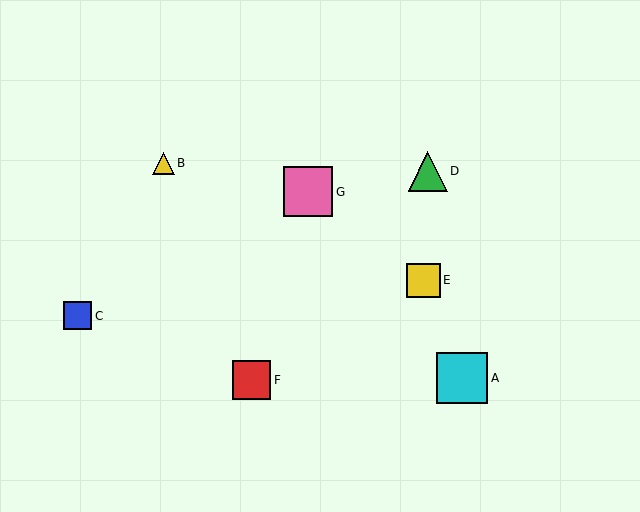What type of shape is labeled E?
Shape E is a yellow square.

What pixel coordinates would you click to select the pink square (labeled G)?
Click at (308, 192) to select the pink square G.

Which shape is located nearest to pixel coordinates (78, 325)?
The blue square (labeled C) at (77, 316) is nearest to that location.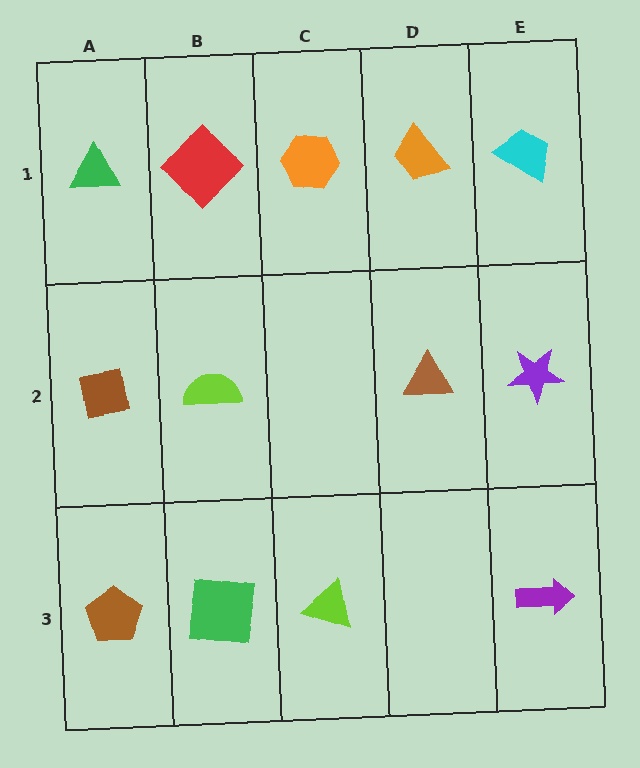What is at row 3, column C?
A lime triangle.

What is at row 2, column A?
A brown square.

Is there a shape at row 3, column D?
No, that cell is empty.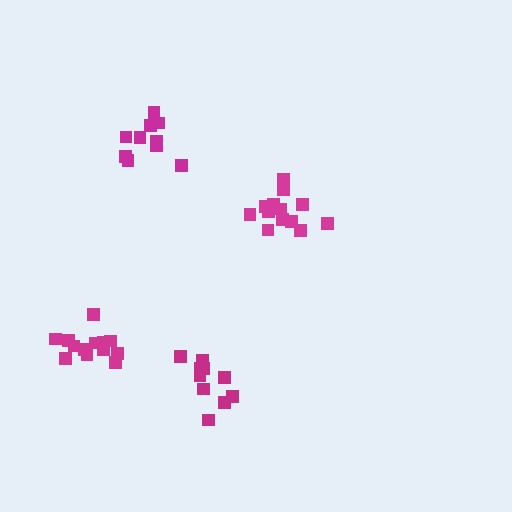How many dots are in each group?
Group 1: 10 dots, Group 2: 14 dots, Group 3: 10 dots, Group 4: 13 dots (47 total).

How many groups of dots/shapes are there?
There are 4 groups.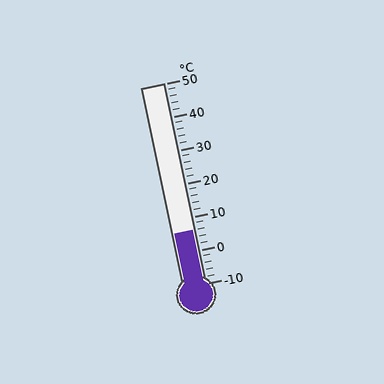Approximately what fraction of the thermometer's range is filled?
The thermometer is filled to approximately 25% of its range.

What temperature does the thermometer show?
The thermometer shows approximately 6°C.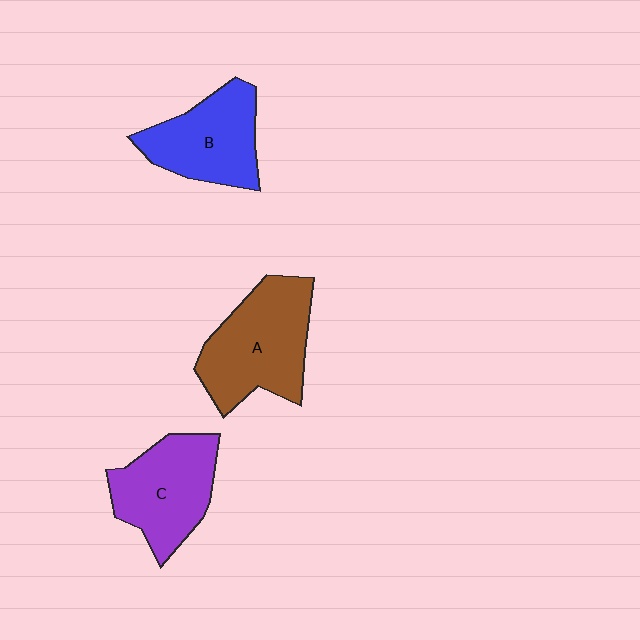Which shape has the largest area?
Shape A (brown).